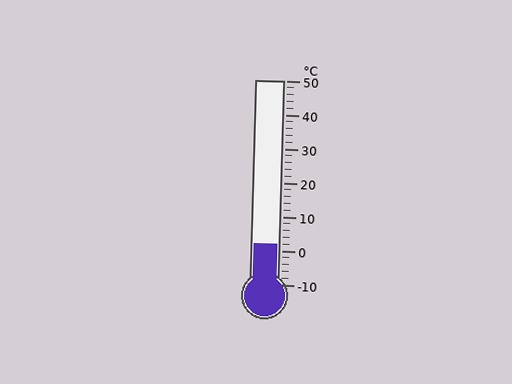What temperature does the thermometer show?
The thermometer shows approximately 2°C.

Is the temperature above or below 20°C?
The temperature is below 20°C.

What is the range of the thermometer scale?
The thermometer scale ranges from -10°C to 50°C.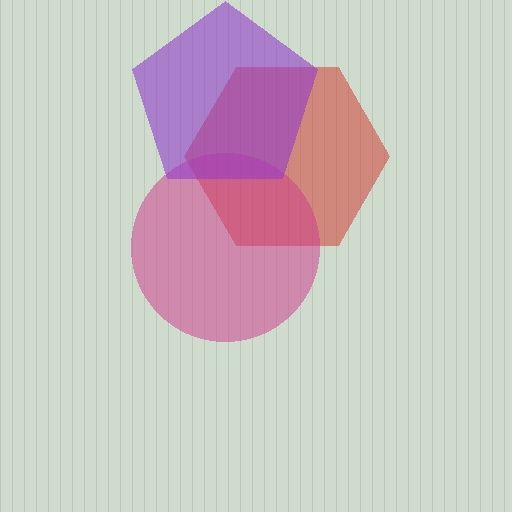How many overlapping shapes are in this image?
There are 3 overlapping shapes in the image.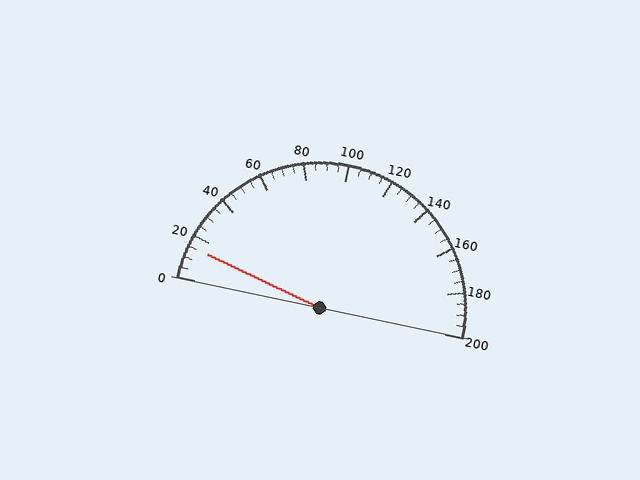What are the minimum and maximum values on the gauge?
The gauge ranges from 0 to 200.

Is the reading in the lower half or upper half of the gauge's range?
The reading is in the lower half of the range (0 to 200).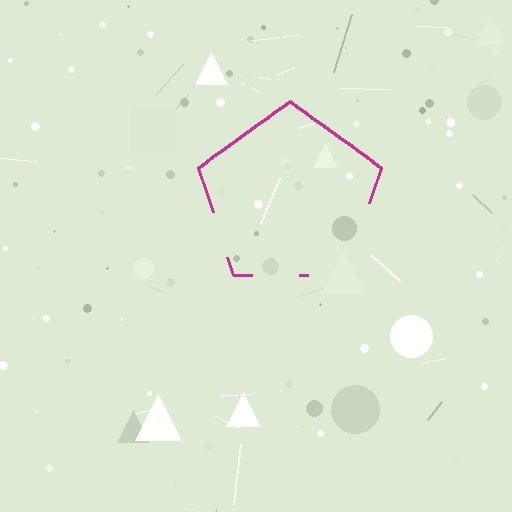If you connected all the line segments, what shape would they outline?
They would outline a pentagon.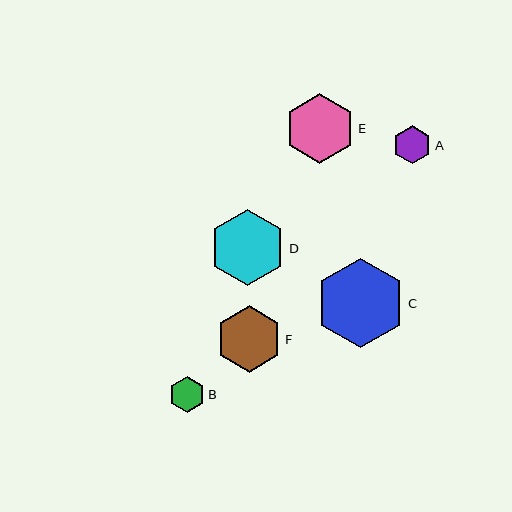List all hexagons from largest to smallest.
From largest to smallest: C, D, E, F, A, B.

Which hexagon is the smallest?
Hexagon B is the smallest with a size of approximately 36 pixels.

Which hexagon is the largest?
Hexagon C is the largest with a size of approximately 90 pixels.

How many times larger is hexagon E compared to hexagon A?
Hexagon E is approximately 1.8 times the size of hexagon A.